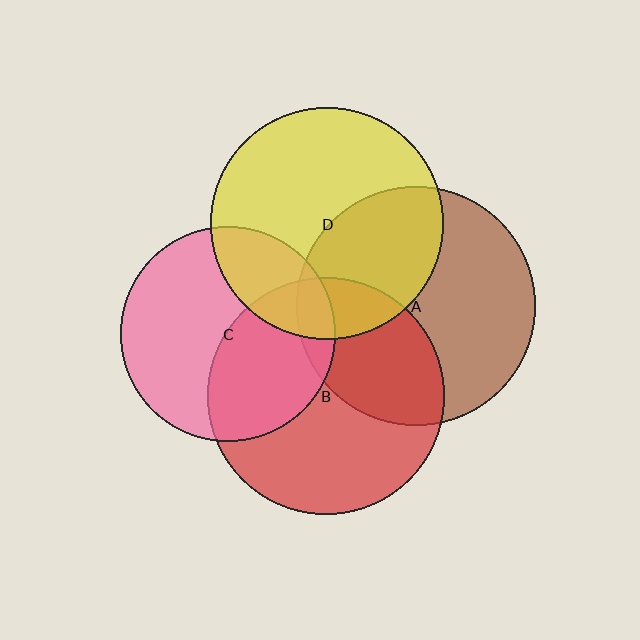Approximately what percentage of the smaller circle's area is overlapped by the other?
Approximately 10%.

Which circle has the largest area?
Circle A (brown).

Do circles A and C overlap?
Yes.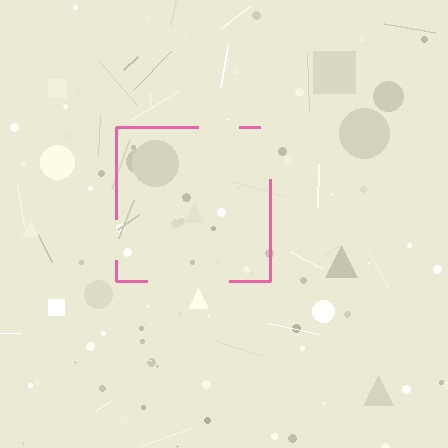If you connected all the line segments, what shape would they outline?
They would outline a square.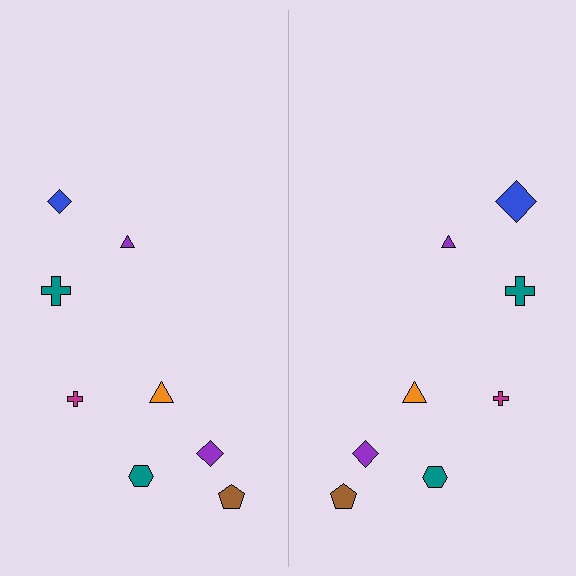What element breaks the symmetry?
The blue diamond on the right side has a different size than its mirror counterpart.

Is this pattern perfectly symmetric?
No, the pattern is not perfectly symmetric. The blue diamond on the right side has a different size than its mirror counterpart.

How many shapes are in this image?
There are 16 shapes in this image.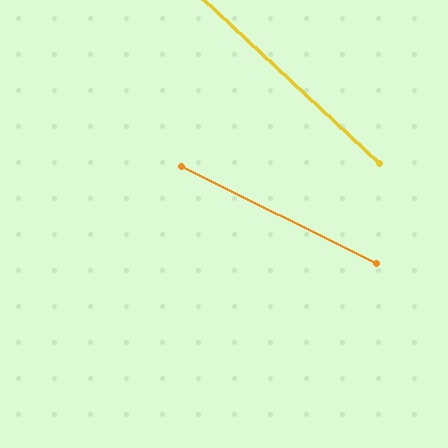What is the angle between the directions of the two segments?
Approximately 17 degrees.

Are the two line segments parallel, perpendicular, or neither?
Neither parallel nor perpendicular — they differ by about 17°.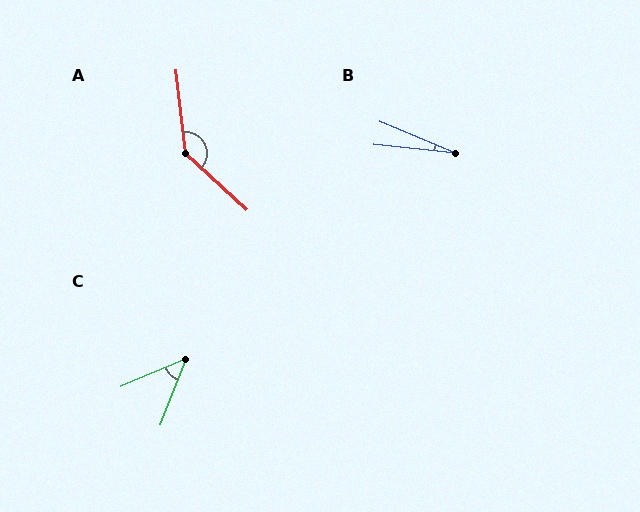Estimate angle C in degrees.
Approximately 46 degrees.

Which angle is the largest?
A, at approximately 139 degrees.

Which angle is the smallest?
B, at approximately 17 degrees.